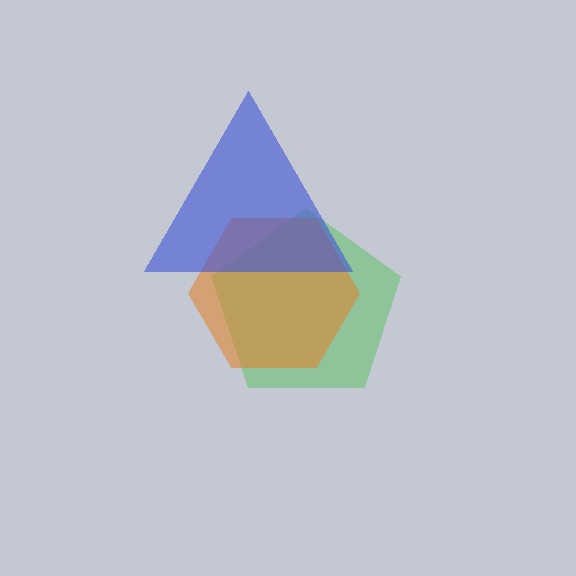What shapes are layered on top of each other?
The layered shapes are: a green pentagon, an orange hexagon, a blue triangle.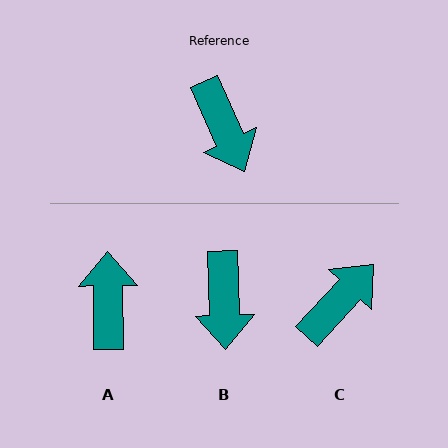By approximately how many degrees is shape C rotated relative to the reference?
Approximately 113 degrees counter-clockwise.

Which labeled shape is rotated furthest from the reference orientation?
A, about 156 degrees away.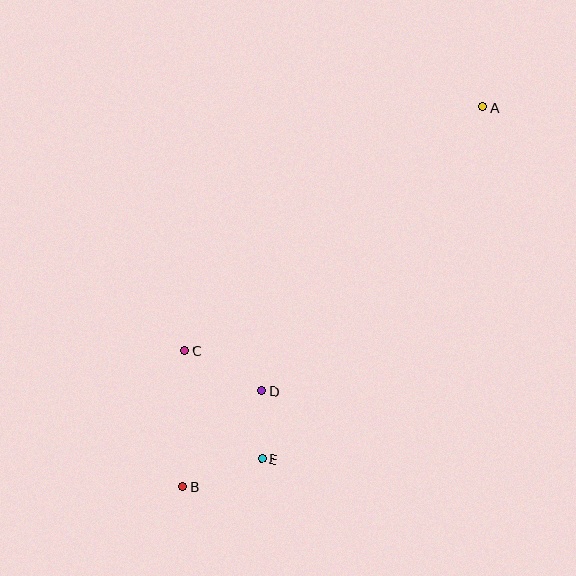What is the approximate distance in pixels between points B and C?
The distance between B and C is approximately 136 pixels.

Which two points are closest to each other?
Points D and E are closest to each other.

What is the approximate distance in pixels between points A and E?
The distance between A and E is approximately 415 pixels.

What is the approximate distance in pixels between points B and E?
The distance between B and E is approximately 84 pixels.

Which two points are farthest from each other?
Points A and B are farthest from each other.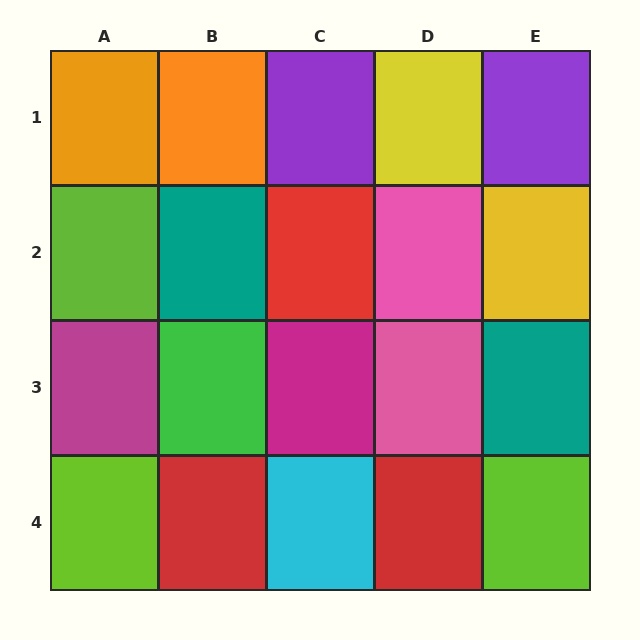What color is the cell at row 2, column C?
Red.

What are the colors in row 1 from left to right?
Orange, orange, purple, yellow, purple.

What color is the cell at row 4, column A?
Lime.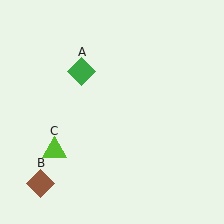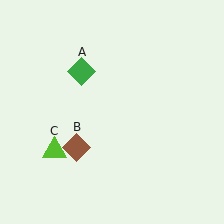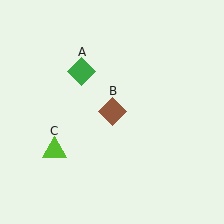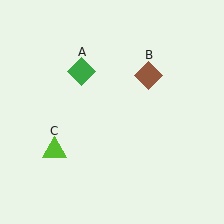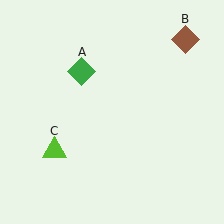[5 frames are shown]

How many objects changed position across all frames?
1 object changed position: brown diamond (object B).